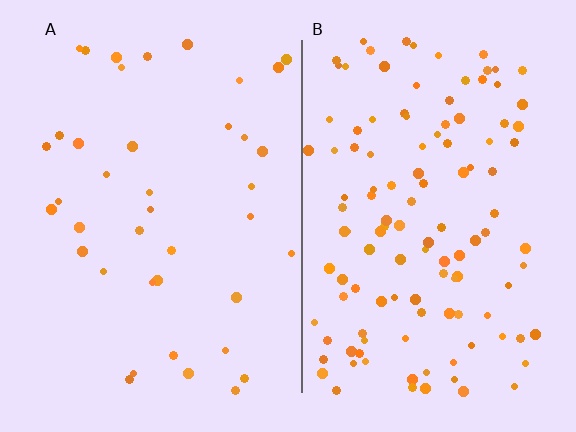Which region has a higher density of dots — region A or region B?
B (the right).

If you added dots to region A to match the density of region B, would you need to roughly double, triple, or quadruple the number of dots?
Approximately triple.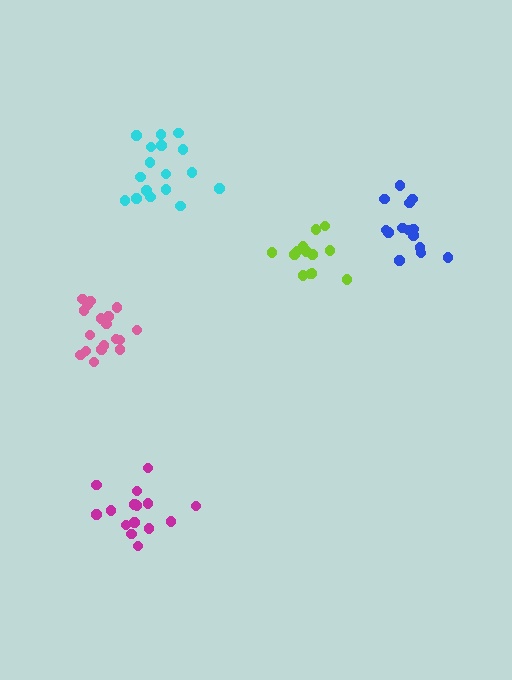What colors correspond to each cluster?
The clusters are colored: cyan, blue, magenta, pink, lime.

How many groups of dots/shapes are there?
There are 5 groups.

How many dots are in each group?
Group 1: 17 dots, Group 2: 14 dots, Group 3: 16 dots, Group 4: 18 dots, Group 5: 13 dots (78 total).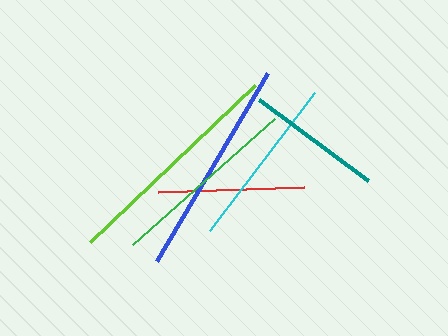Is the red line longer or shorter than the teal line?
The red line is longer than the teal line.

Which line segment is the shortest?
The teal line is the shortest at approximately 136 pixels.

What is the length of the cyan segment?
The cyan segment is approximately 173 pixels long.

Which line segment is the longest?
The lime line is the longest at approximately 228 pixels.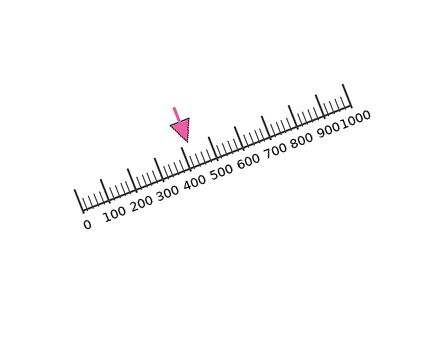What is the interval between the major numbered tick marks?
The major tick marks are spaced 100 units apart.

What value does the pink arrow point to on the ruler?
The pink arrow points to approximately 430.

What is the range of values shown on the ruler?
The ruler shows values from 0 to 1000.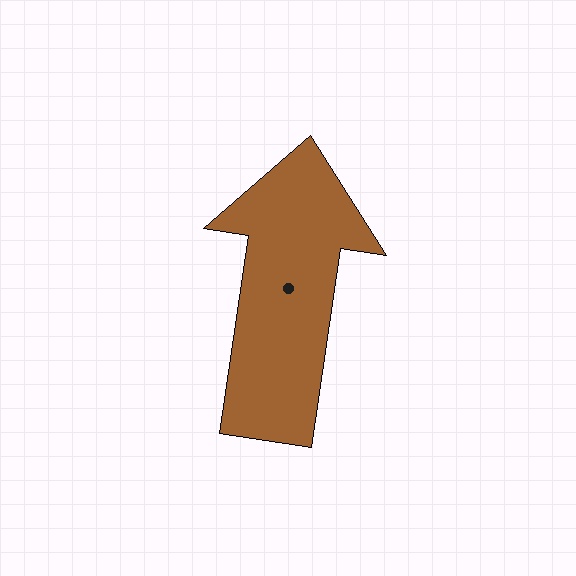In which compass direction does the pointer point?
North.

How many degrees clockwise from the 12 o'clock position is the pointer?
Approximately 8 degrees.